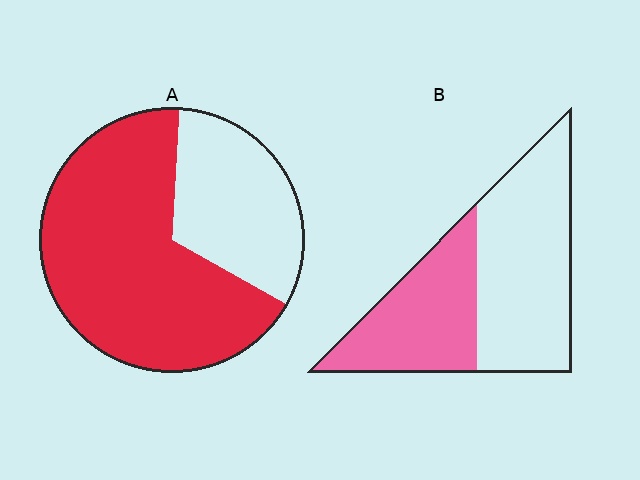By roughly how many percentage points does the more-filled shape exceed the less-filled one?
By roughly 25 percentage points (A over B).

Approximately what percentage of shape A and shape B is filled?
A is approximately 70% and B is approximately 40%.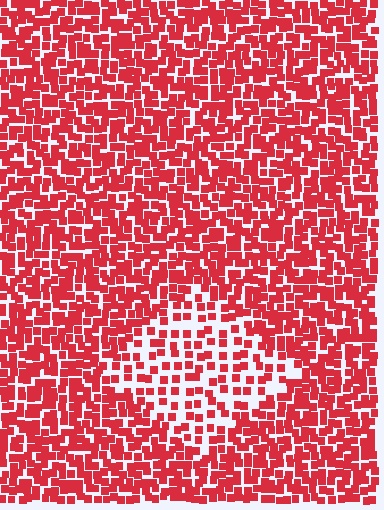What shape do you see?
I see a diamond.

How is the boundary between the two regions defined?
The boundary is defined by a change in element density (approximately 2.1x ratio). All elements are the same color, size, and shape.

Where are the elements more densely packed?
The elements are more densely packed outside the diamond boundary.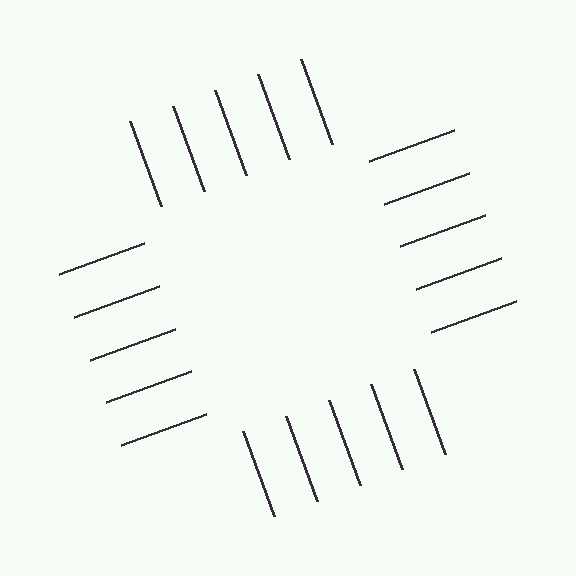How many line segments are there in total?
20 — 5 along each of the 4 edges.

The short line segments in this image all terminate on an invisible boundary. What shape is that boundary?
An illusory square — the line segments terminate on its edges but no continuous stroke is drawn.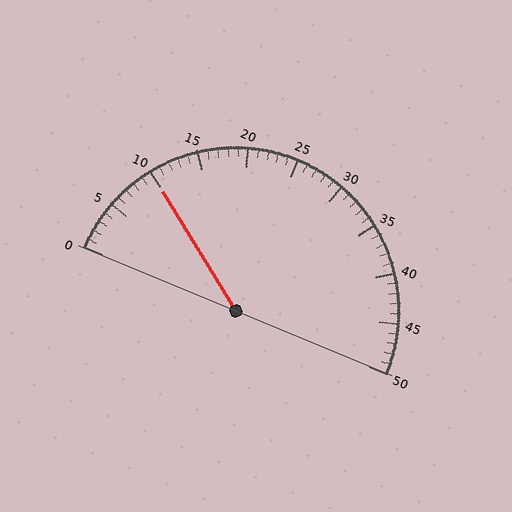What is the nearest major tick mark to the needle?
The nearest major tick mark is 10.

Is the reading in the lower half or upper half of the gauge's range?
The reading is in the lower half of the range (0 to 50).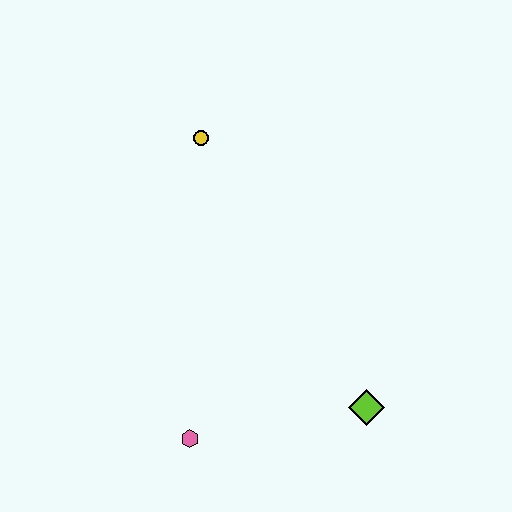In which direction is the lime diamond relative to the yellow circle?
The lime diamond is below the yellow circle.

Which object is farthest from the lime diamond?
The yellow circle is farthest from the lime diamond.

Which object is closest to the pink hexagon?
The lime diamond is closest to the pink hexagon.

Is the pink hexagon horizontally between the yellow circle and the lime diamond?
No